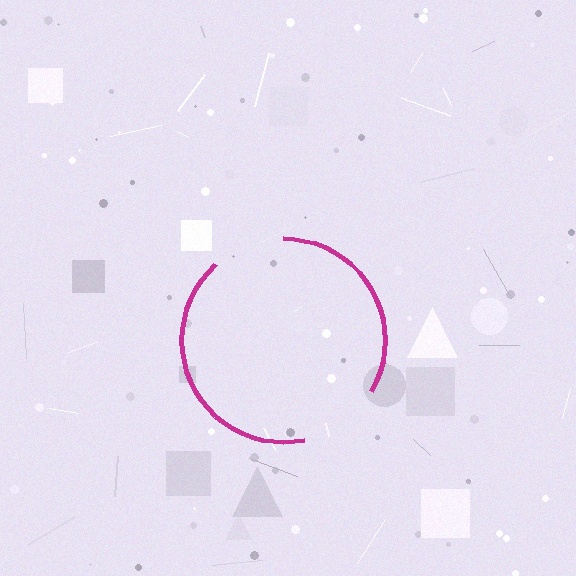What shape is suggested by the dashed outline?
The dashed outline suggests a circle.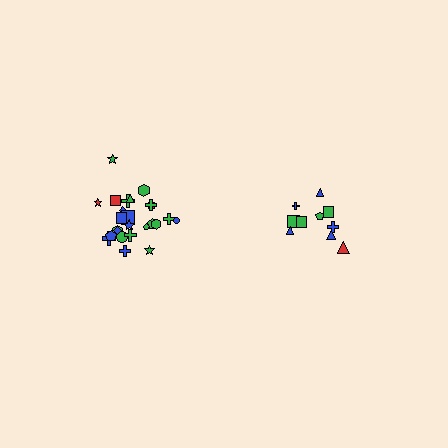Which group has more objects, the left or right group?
The left group.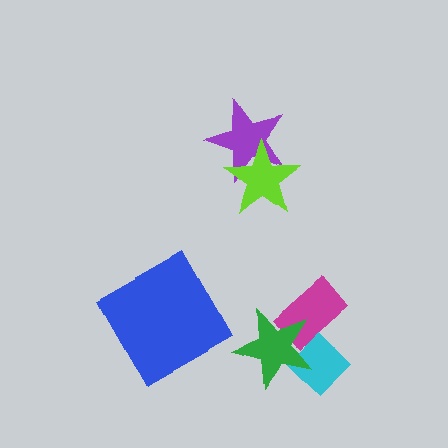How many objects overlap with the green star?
2 objects overlap with the green star.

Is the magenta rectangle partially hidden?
Yes, it is partially covered by another shape.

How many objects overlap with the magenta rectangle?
2 objects overlap with the magenta rectangle.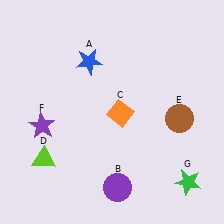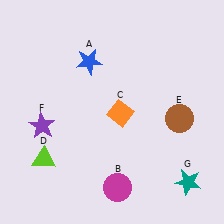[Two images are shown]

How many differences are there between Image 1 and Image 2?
There are 2 differences between the two images.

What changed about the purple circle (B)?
In Image 1, B is purple. In Image 2, it changed to magenta.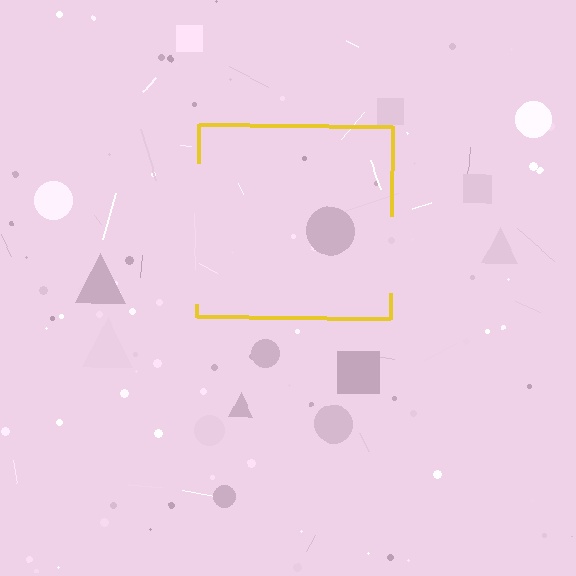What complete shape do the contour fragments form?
The contour fragments form a square.